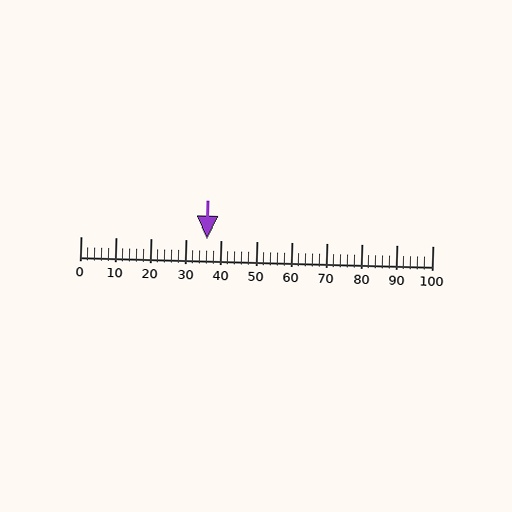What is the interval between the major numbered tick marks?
The major tick marks are spaced 10 units apart.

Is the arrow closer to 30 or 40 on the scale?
The arrow is closer to 40.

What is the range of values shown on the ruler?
The ruler shows values from 0 to 100.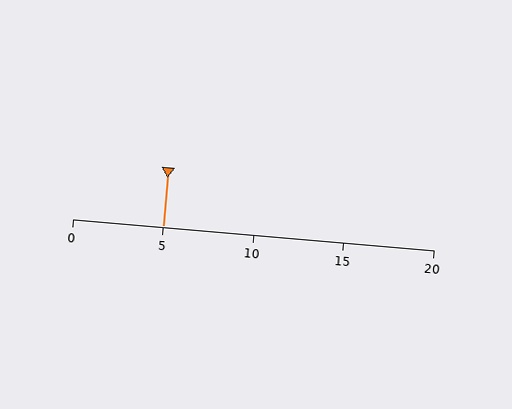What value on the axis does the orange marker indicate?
The marker indicates approximately 5.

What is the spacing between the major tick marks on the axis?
The major ticks are spaced 5 apart.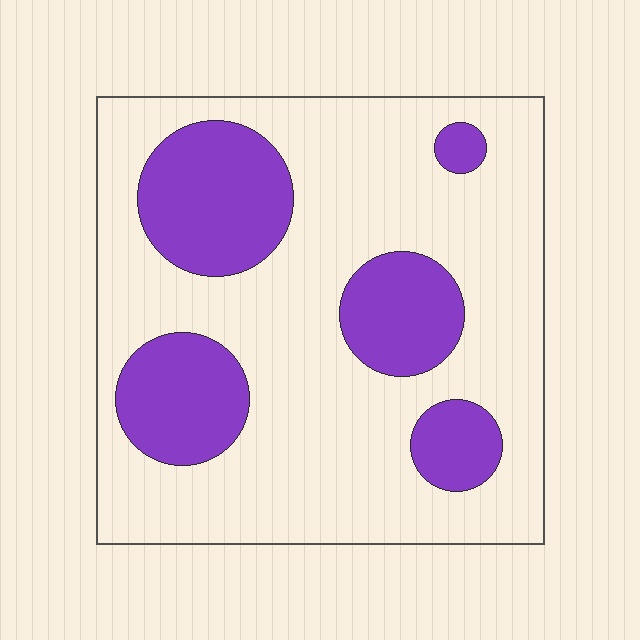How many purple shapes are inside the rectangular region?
5.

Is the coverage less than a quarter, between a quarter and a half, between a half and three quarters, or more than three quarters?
Between a quarter and a half.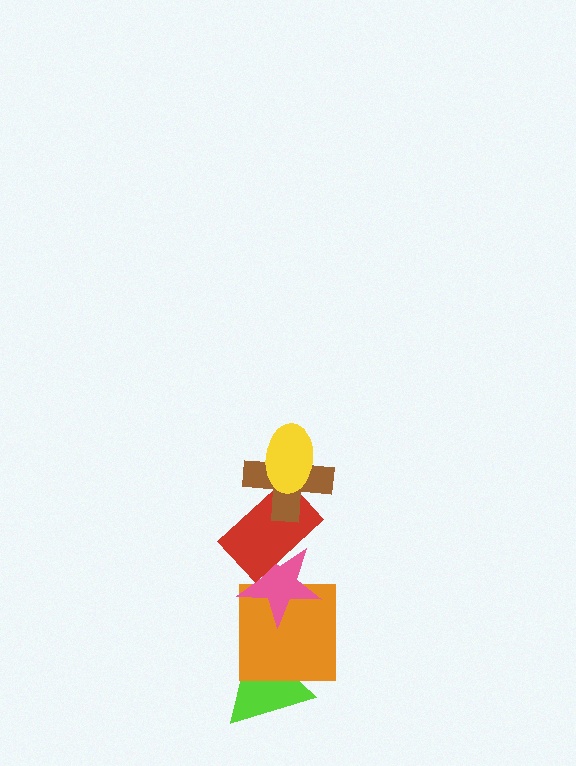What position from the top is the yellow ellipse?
The yellow ellipse is 1st from the top.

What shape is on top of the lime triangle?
The orange square is on top of the lime triangle.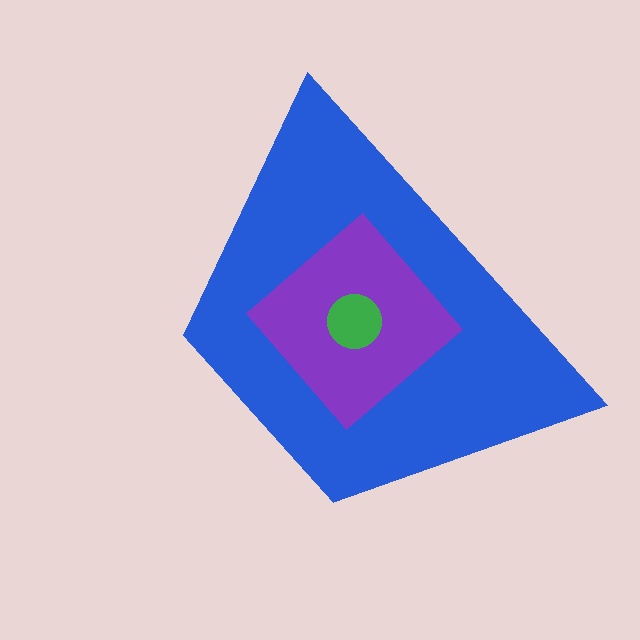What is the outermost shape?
The blue trapezoid.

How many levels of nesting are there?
3.